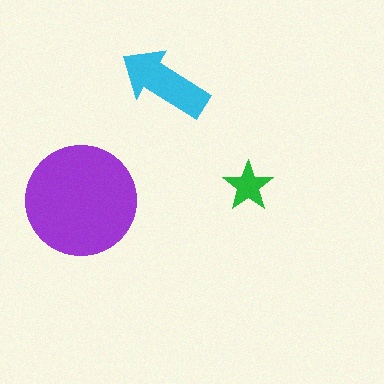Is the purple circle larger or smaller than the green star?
Larger.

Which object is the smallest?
The green star.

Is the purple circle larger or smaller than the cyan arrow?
Larger.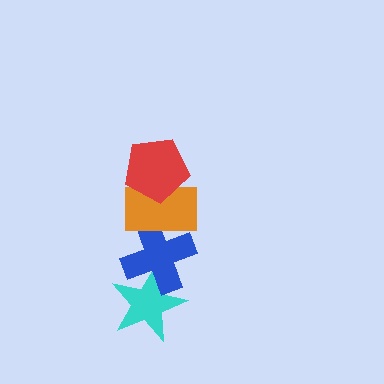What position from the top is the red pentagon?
The red pentagon is 1st from the top.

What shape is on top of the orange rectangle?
The red pentagon is on top of the orange rectangle.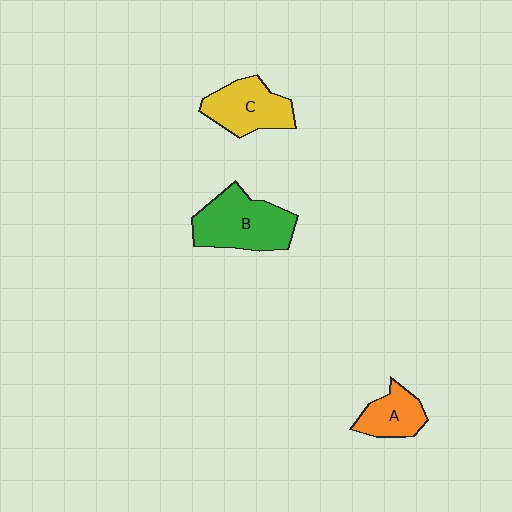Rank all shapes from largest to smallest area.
From largest to smallest: B (green), C (yellow), A (orange).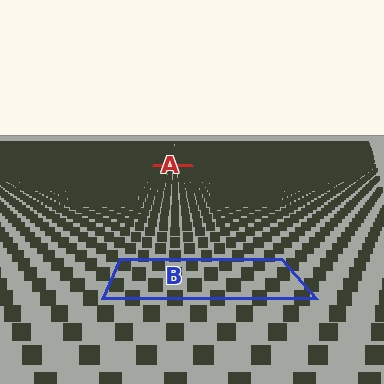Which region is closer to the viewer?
Region B is closer. The texture elements there are larger and more spread out.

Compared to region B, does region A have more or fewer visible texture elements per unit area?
Region A has more texture elements per unit area — they are packed more densely because it is farther away.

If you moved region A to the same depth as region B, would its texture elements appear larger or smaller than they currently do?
They would appear larger. At a closer depth, the same texture elements are projected at a bigger on-screen size.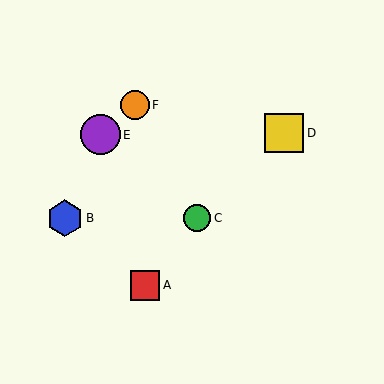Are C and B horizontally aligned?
Yes, both are at y≈218.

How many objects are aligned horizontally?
2 objects (B, C) are aligned horizontally.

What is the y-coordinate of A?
Object A is at y≈285.